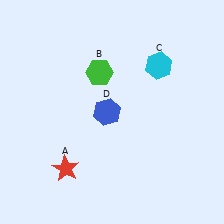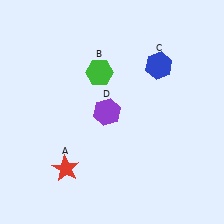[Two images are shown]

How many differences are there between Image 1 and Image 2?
There are 2 differences between the two images.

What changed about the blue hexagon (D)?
In Image 1, D is blue. In Image 2, it changed to purple.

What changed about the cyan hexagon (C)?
In Image 1, C is cyan. In Image 2, it changed to blue.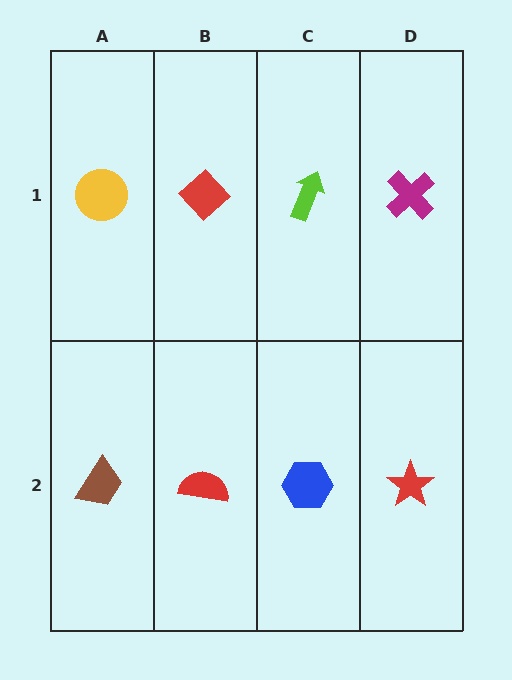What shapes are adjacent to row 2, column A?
A yellow circle (row 1, column A), a red semicircle (row 2, column B).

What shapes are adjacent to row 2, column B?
A red diamond (row 1, column B), a brown trapezoid (row 2, column A), a blue hexagon (row 2, column C).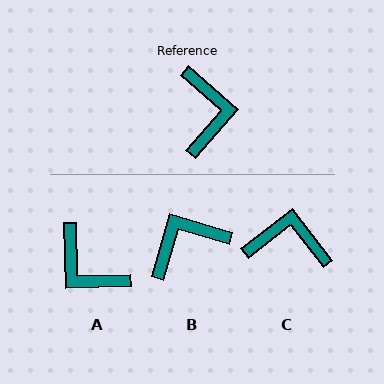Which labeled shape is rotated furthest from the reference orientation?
A, about 137 degrees away.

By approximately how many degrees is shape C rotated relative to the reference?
Approximately 79 degrees counter-clockwise.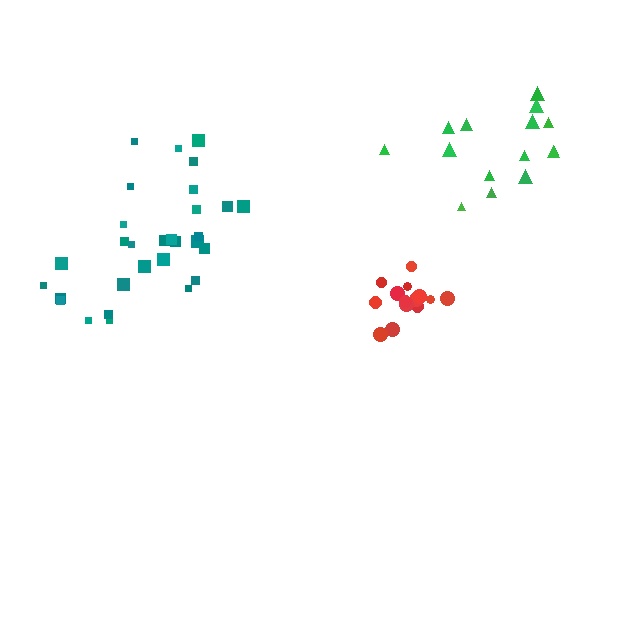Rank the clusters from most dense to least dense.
red, teal, green.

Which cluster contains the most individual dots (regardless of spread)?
Teal (31).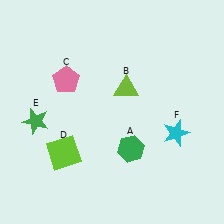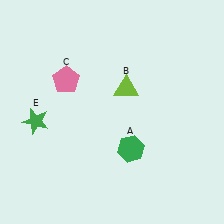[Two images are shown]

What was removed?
The cyan star (F), the lime square (D) were removed in Image 2.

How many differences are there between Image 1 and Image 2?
There are 2 differences between the two images.